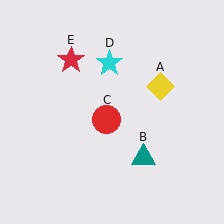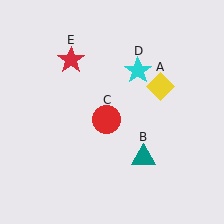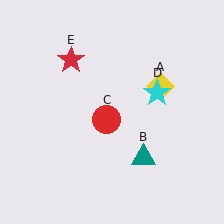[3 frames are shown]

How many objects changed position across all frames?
1 object changed position: cyan star (object D).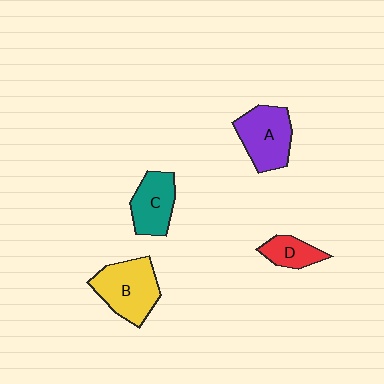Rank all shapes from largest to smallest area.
From largest to smallest: B (yellow), A (purple), C (teal), D (red).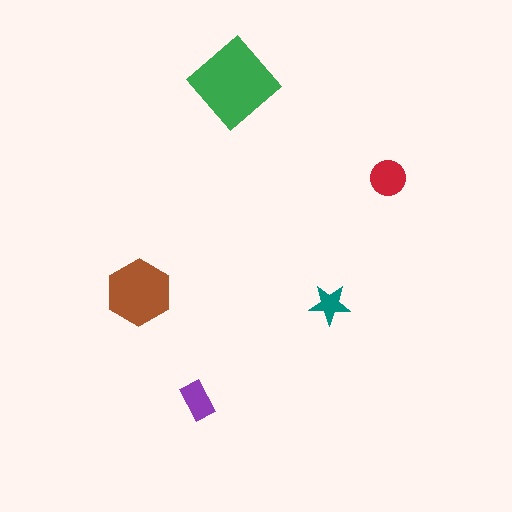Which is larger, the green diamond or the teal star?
The green diamond.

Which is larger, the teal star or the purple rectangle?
The purple rectangle.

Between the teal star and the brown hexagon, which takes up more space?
The brown hexagon.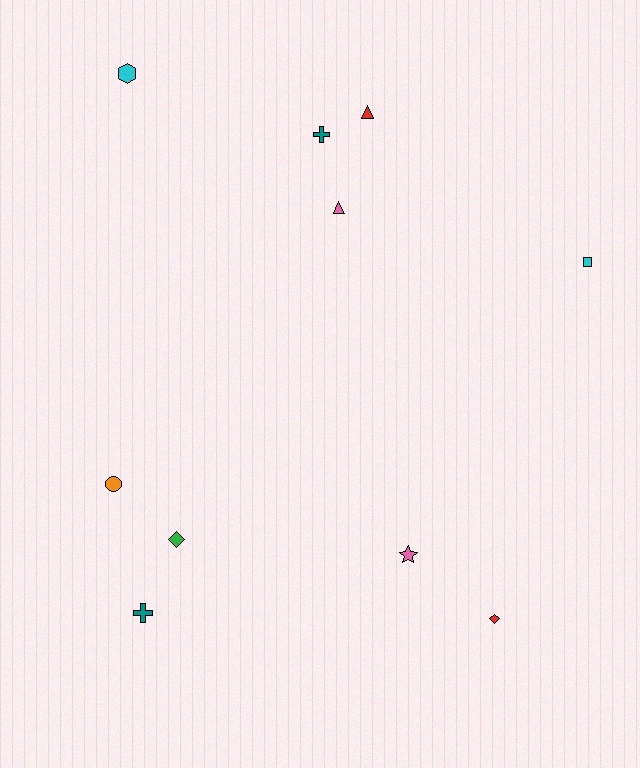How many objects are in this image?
There are 10 objects.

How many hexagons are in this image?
There is 1 hexagon.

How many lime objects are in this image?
There are no lime objects.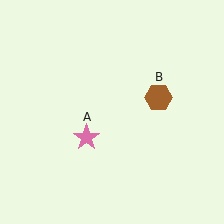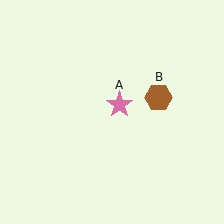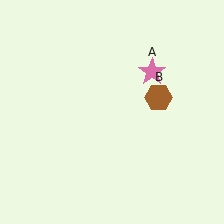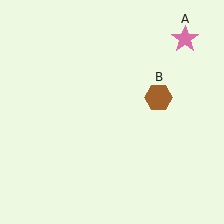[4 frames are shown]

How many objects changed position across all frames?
1 object changed position: pink star (object A).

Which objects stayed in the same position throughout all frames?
Brown hexagon (object B) remained stationary.